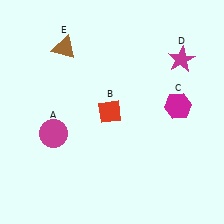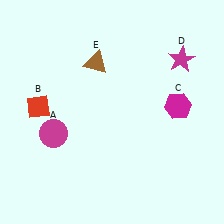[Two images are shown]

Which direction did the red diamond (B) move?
The red diamond (B) moved left.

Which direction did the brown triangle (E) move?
The brown triangle (E) moved right.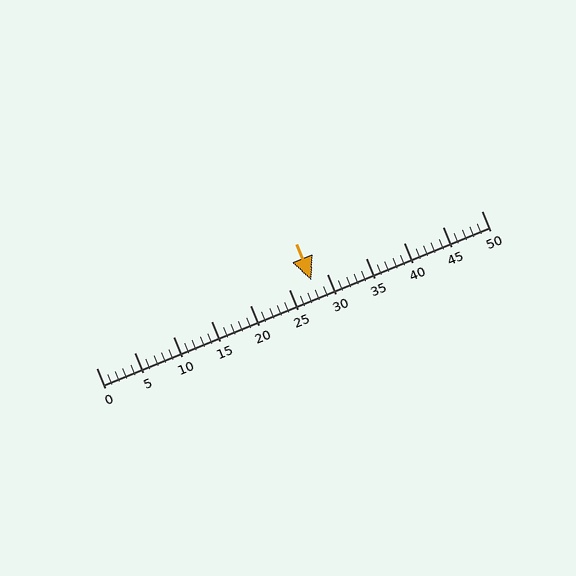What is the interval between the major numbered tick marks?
The major tick marks are spaced 5 units apart.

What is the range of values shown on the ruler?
The ruler shows values from 0 to 50.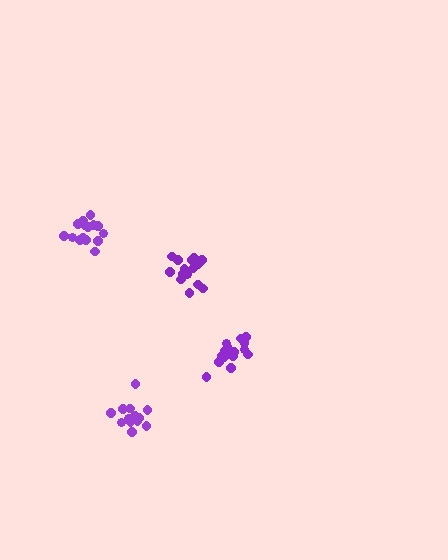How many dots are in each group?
Group 1: 16 dots, Group 2: 16 dots, Group 3: 16 dots, Group 4: 15 dots (63 total).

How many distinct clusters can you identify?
There are 4 distinct clusters.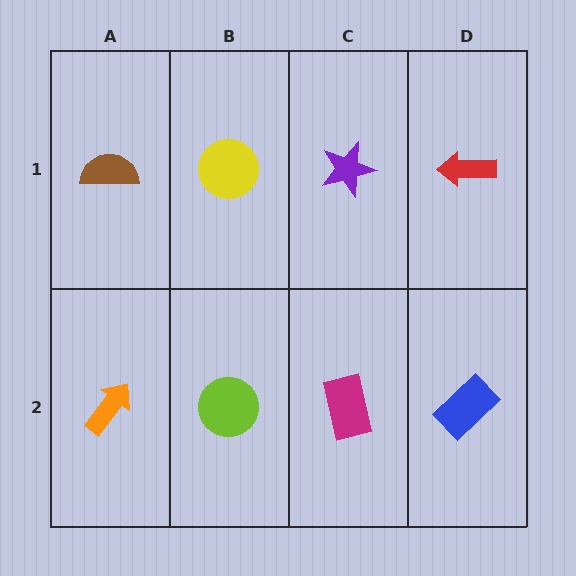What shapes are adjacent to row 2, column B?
A yellow circle (row 1, column B), an orange arrow (row 2, column A), a magenta rectangle (row 2, column C).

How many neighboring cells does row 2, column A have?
2.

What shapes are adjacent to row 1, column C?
A magenta rectangle (row 2, column C), a yellow circle (row 1, column B), a red arrow (row 1, column D).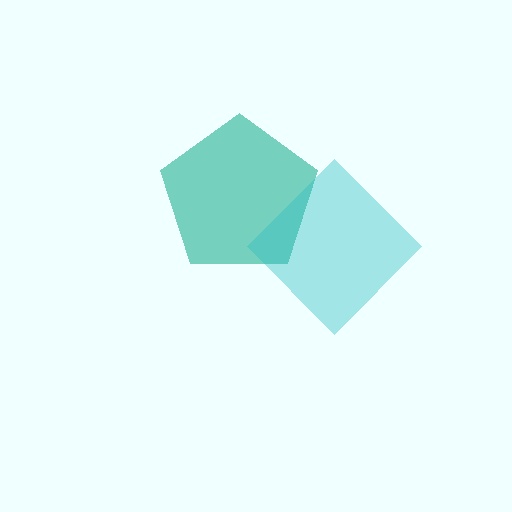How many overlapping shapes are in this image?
There are 2 overlapping shapes in the image.